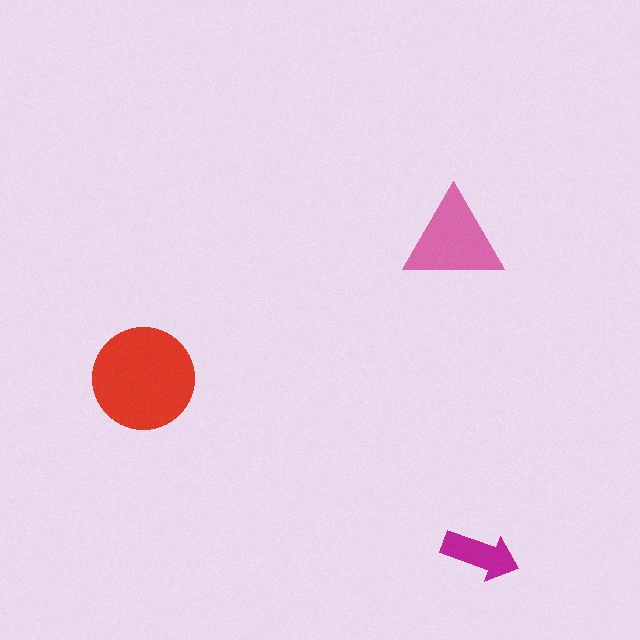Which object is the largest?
The red circle.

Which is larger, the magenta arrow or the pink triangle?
The pink triangle.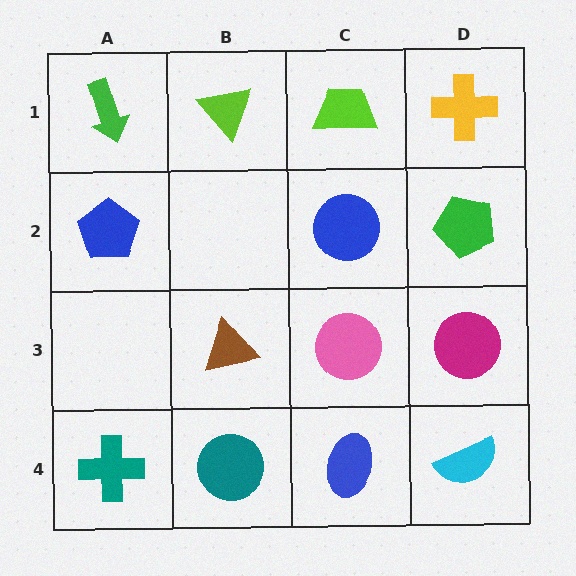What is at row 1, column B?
A lime triangle.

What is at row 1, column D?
A yellow cross.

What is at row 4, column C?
A blue ellipse.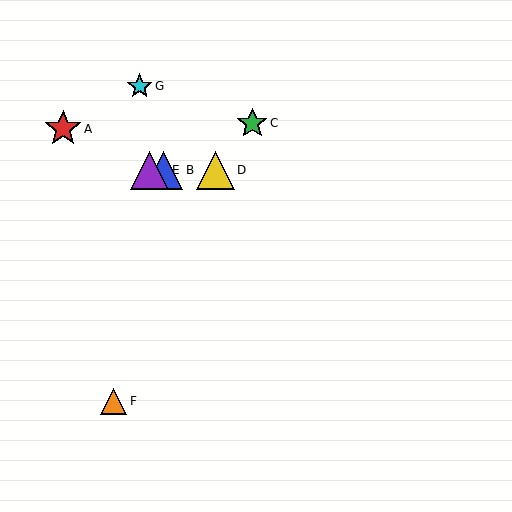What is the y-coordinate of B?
Object B is at y≈170.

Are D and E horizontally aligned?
Yes, both are at y≈170.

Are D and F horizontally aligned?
No, D is at y≈170 and F is at y≈401.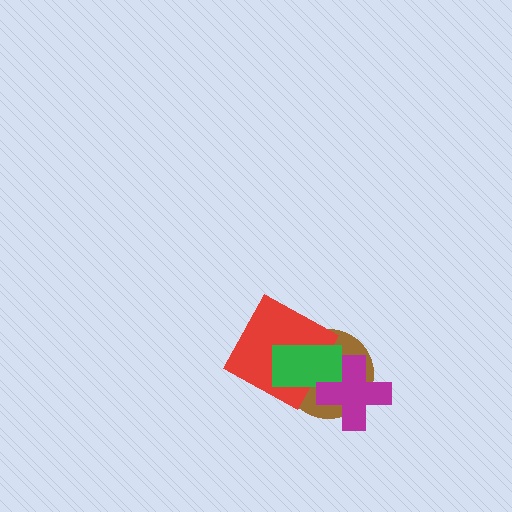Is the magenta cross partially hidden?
No, no other shape covers it.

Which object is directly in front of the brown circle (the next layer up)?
The red square is directly in front of the brown circle.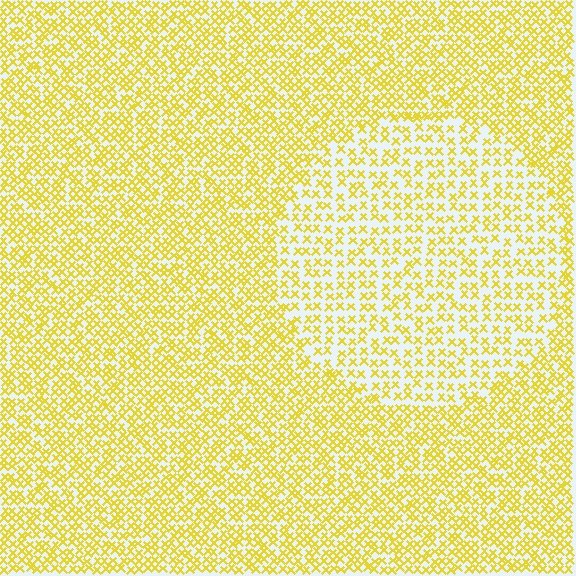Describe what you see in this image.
The image contains small yellow elements arranged at two different densities. A circle-shaped region is visible where the elements are less densely packed than the surrounding area.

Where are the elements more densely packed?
The elements are more densely packed outside the circle boundary.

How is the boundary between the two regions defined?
The boundary is defined by a change in element density (approximately 1.8x ratio). All elements are the same color, size, and shape.